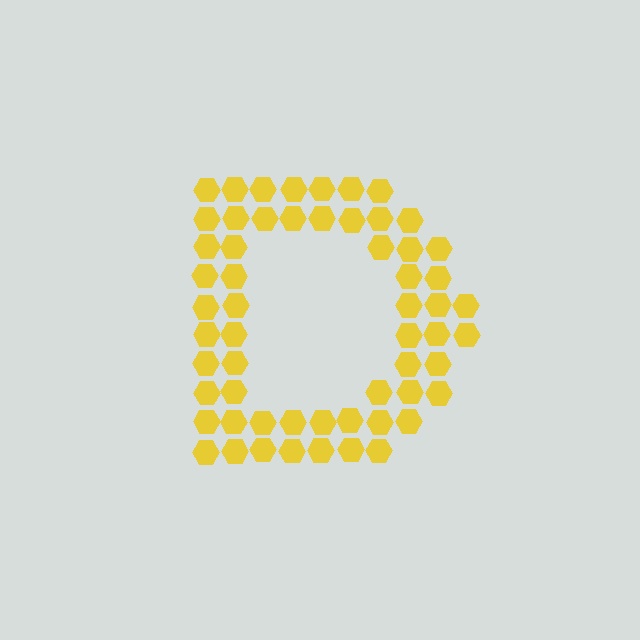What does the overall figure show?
The overall figure shows the letter D.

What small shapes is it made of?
It is made of small hexagons.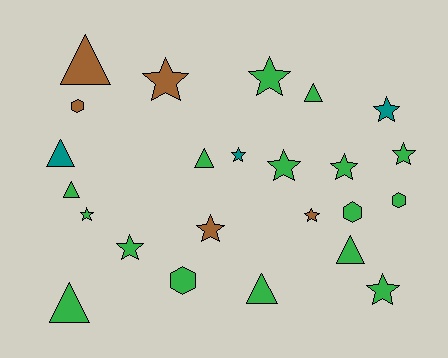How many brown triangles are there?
There is 1 brown triangle.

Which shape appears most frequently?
Star, with 12 objects.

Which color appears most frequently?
Green, with 16 objects.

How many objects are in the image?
There are 24 objects.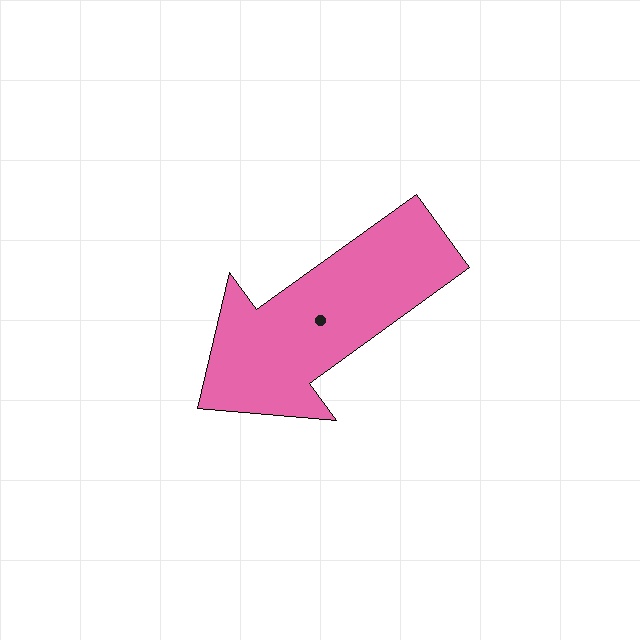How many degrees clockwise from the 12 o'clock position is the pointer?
Approximately 234 degrees.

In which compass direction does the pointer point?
Southwest.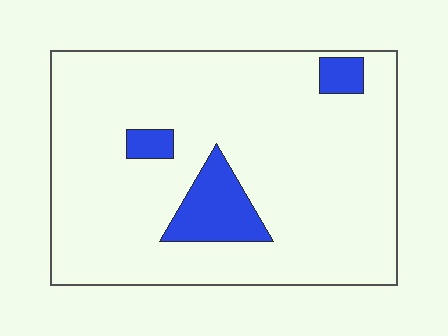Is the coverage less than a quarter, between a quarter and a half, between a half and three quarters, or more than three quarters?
Less than a quarter.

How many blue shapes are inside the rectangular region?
3.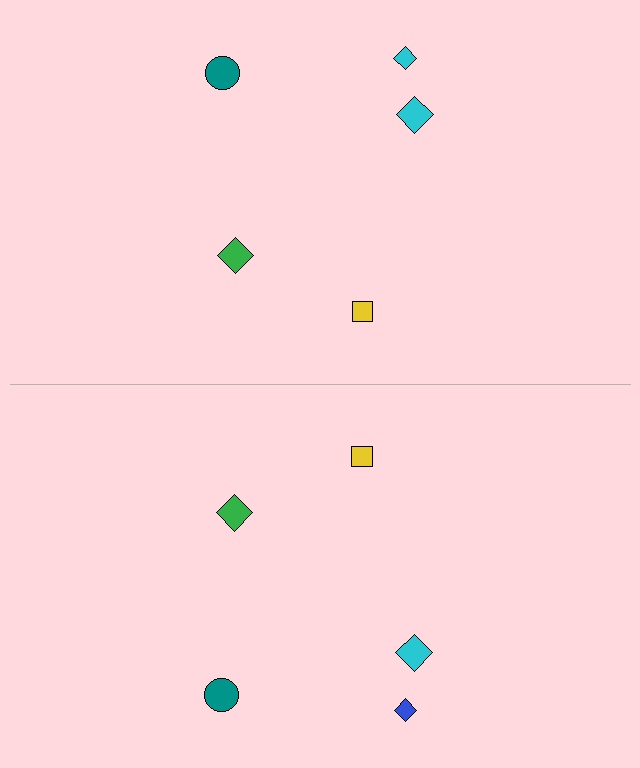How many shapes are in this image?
There are 10 shapes in this image.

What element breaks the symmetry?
The blue diamond on the bottom side breaks the symmetry — its mirror counterpart is cyan.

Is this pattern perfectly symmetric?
No, the pattern is not perfectly symmetric. The blue diamond on the bottom side breaks the symmetry — its mirror counterpart is cyan.